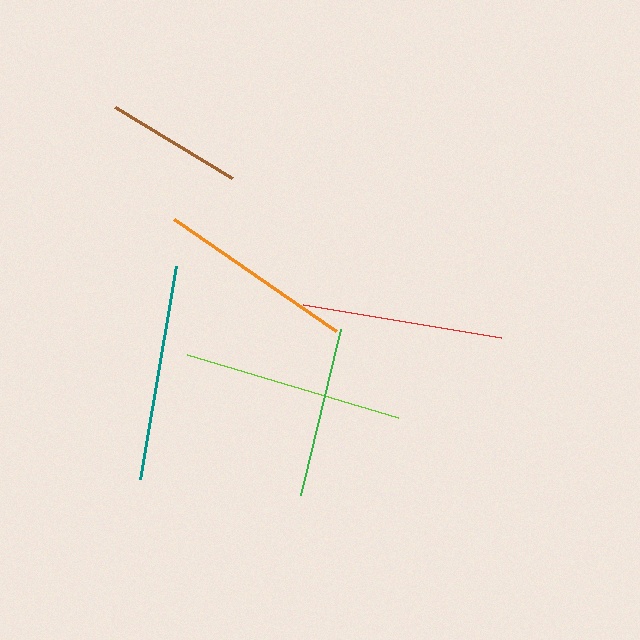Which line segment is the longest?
The lime line is the longest at approximately 220 pixels.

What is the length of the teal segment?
The teal segment is approximately 215 pixels long.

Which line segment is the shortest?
The brown line is the shortest at approximately 136 pixels.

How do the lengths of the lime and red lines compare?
The lime and red lines are approximately the same length.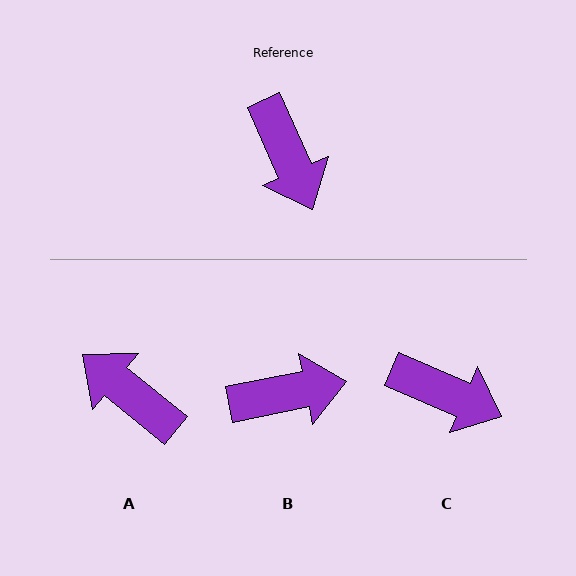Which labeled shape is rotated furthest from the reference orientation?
A, about 153 degrees away.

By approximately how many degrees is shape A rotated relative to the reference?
Approximately 153 degrees clockwise.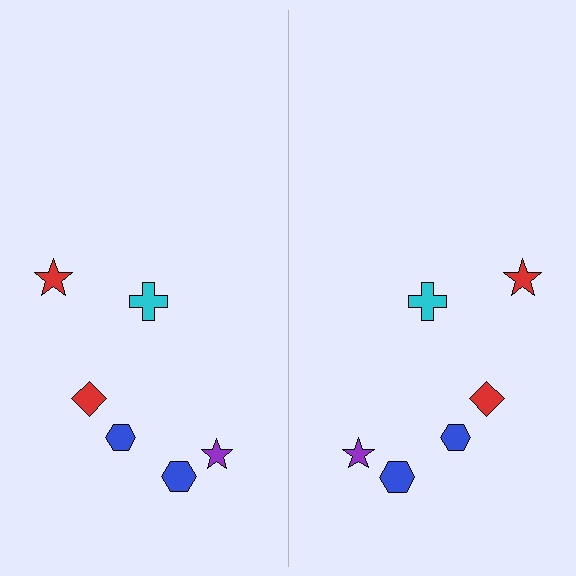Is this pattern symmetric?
Yes, this pattern has bilateral (reflection) symmetry.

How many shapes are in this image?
There are 12 shapes in this image.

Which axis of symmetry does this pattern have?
The pattern has a vertical axis of symmetry running through the center of the image.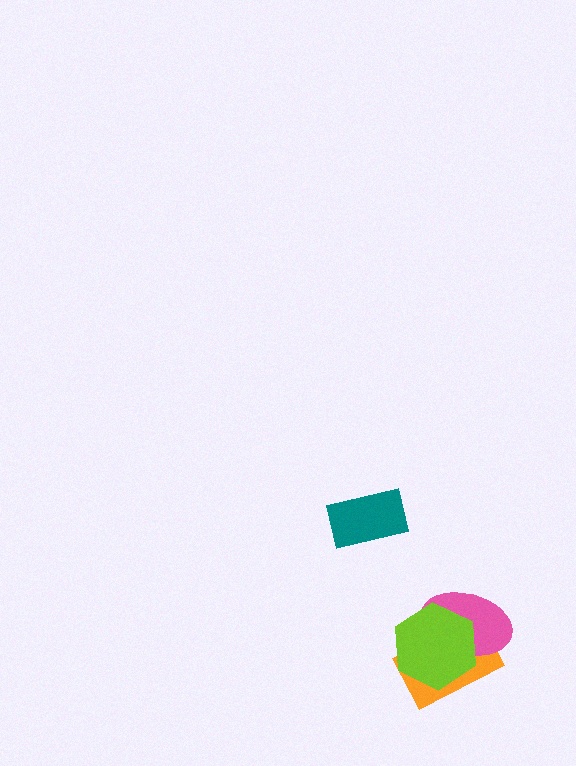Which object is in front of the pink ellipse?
The lime hexagon is in front of the pink ellipse.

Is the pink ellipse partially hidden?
Yes, it is partially covered by another shape.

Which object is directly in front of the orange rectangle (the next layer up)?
The pink ellipse is directly in front of the orange rectangle.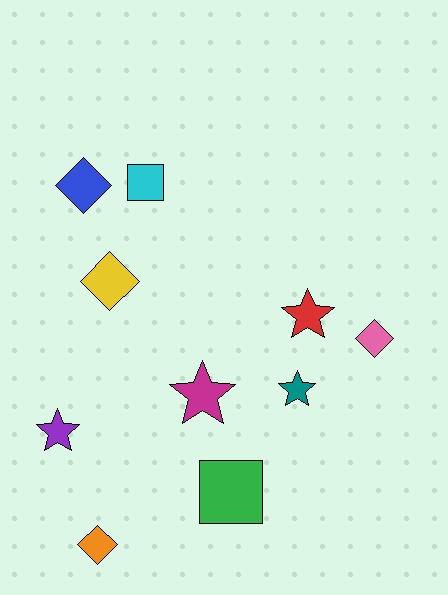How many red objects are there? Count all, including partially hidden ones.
There is 1 red object.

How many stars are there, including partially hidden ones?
There are 4 stars.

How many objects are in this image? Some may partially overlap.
There are 10 objects.